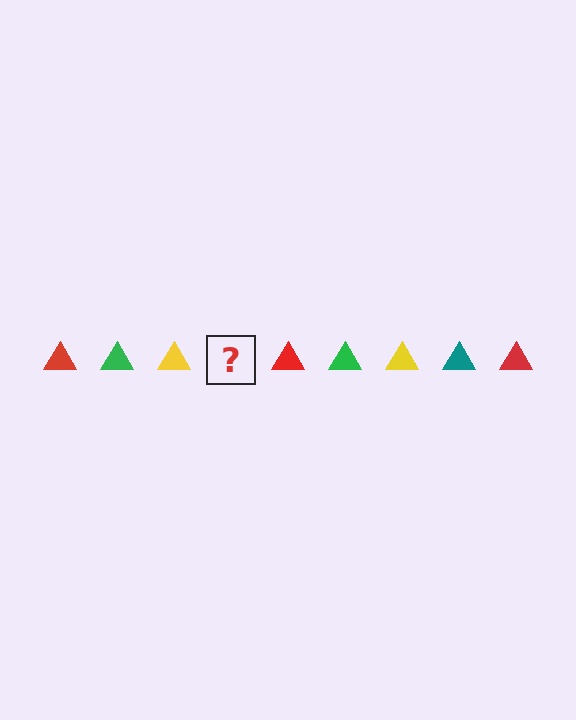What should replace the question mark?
The question mark should be replaced with a teal triangle.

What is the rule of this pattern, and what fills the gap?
The rule is that the pattern cycles through red, green, yellow, teal triangles. The gap should be filled with a teal triangle.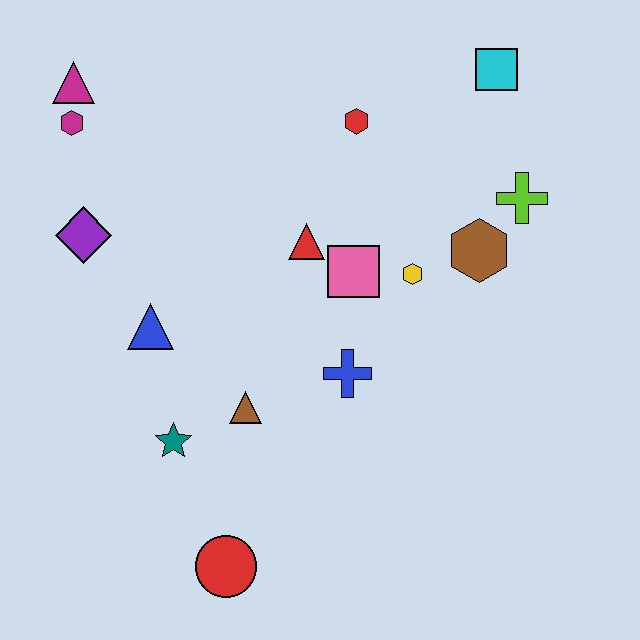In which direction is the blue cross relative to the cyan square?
The blue cross is below the cyan square.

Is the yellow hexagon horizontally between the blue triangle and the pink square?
No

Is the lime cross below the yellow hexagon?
No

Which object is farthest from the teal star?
The cyan square is farthest from the teal star.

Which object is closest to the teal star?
The brown triangle is closest to the teal star.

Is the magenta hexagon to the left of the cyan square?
Yes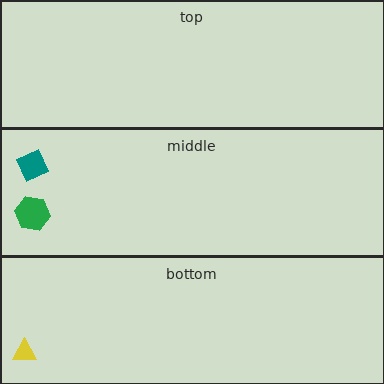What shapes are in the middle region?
The teal diamond, the green hexagon.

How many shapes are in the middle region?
2.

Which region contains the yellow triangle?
The bottom region.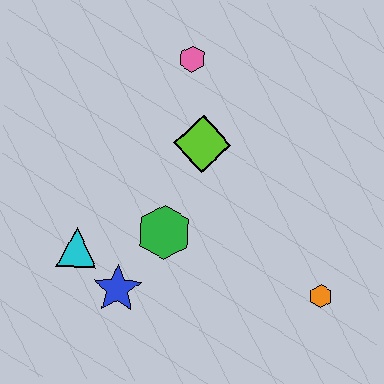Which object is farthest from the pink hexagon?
The orange hexagon is farthest from the pink hexagon.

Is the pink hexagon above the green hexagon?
Yes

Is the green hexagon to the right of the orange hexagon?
No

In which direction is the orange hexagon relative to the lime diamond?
The orange hexagon is below the lime diamond.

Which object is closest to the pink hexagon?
The lime diamond is closest to the pink hexagon.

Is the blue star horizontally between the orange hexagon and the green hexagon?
No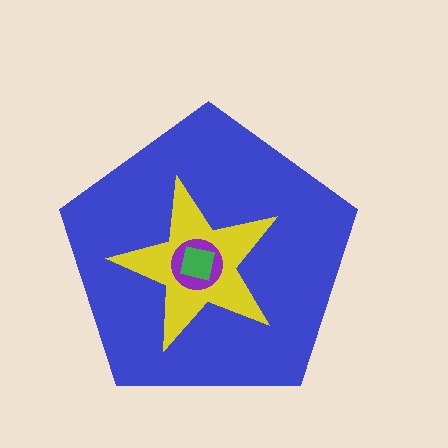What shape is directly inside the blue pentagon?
The yellow star.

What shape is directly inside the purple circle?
The green square.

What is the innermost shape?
The green square.